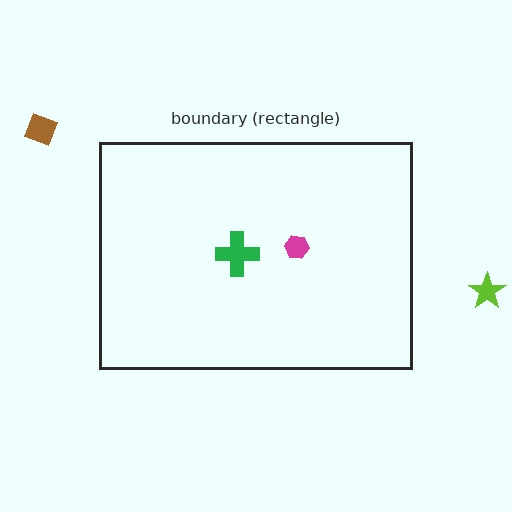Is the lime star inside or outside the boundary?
Outside.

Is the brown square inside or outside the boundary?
Outside.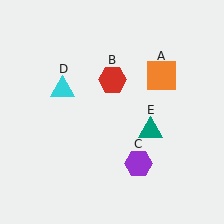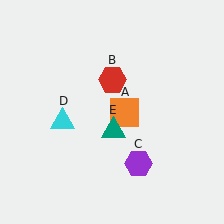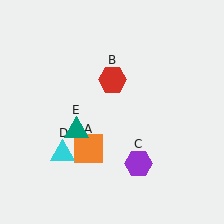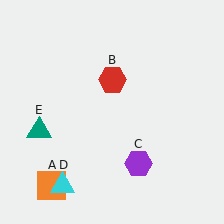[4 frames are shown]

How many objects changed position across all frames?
3 objects changed position: orange square (object A), cyan triangle (object D), teal triangle (object E).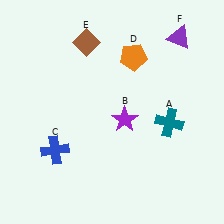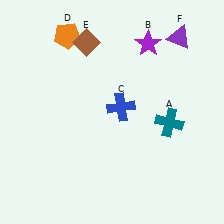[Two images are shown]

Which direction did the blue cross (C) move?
The blue cross (C) moved right.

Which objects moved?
The objects that moved are: the purple star (B), the blue cross (C), the orange pentagon (D).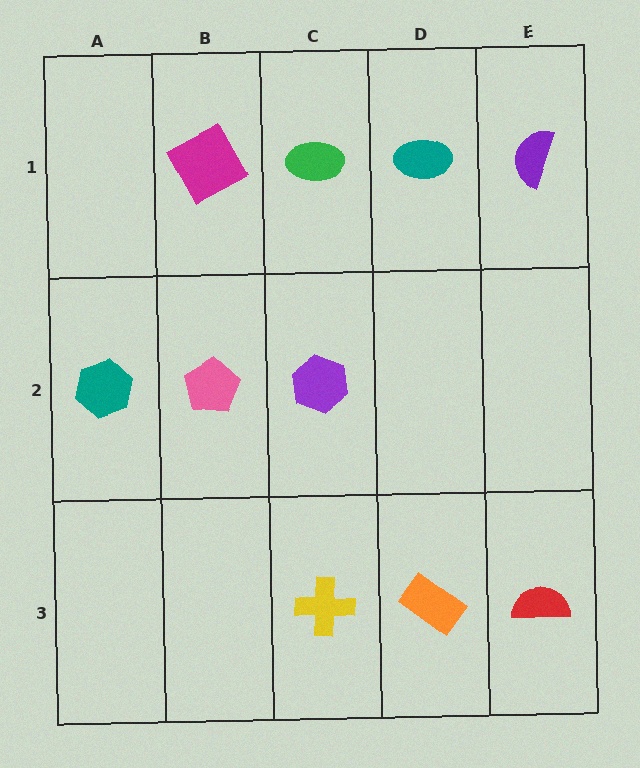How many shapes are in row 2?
3 shapes.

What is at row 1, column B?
A magenta square.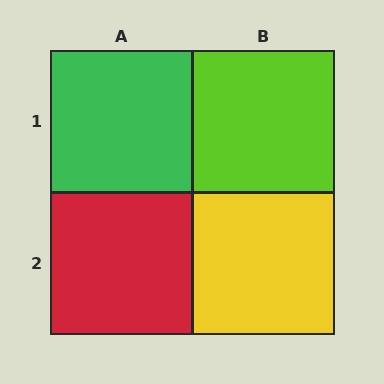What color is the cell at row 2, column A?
Red.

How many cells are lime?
1 cell is lime.